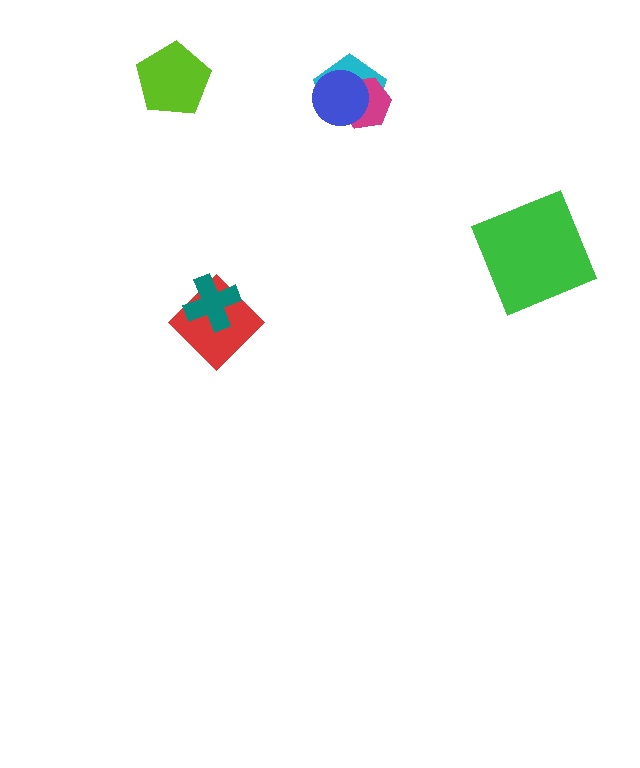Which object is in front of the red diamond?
The teal cross is in front of the red diamond.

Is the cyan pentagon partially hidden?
Yes, it is partially covered by another shape.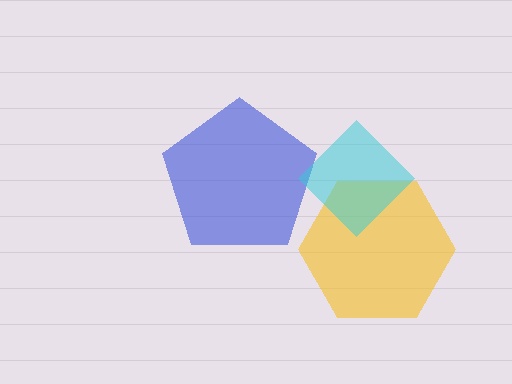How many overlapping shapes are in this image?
There are 3 overlapping shapes in the image.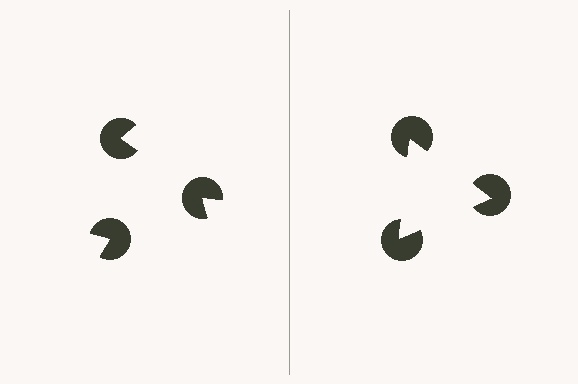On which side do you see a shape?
An illusory triangle appears on the right side. On the left side the wedge cuts are rotated, so no coherent shape forms.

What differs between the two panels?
The pac-man discs are positioned identically on both sides; only the wedge orientations differ. On the right they align to a triangle; on the left they are misaligned.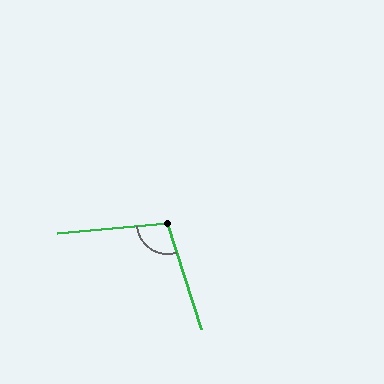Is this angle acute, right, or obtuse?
It is obtuse.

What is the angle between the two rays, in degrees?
Approximately 102 degrees.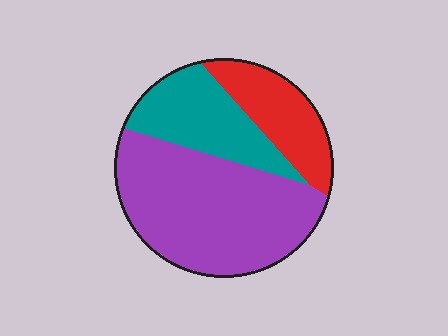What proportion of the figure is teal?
Teal covers around 25% of the figure.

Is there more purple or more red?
Purple.